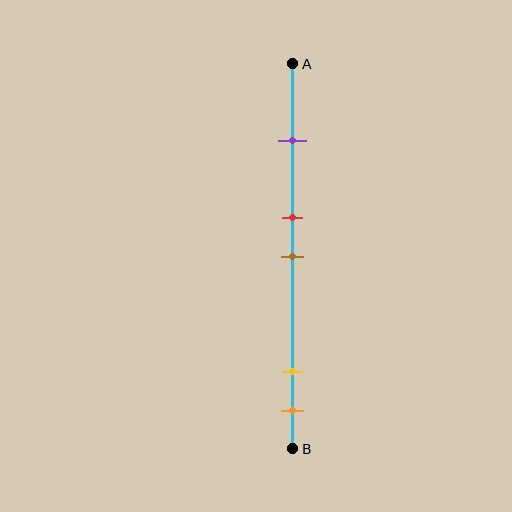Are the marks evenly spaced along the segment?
No, the marks are not evenly spaced.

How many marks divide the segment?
There are 5 marks dividing the segment.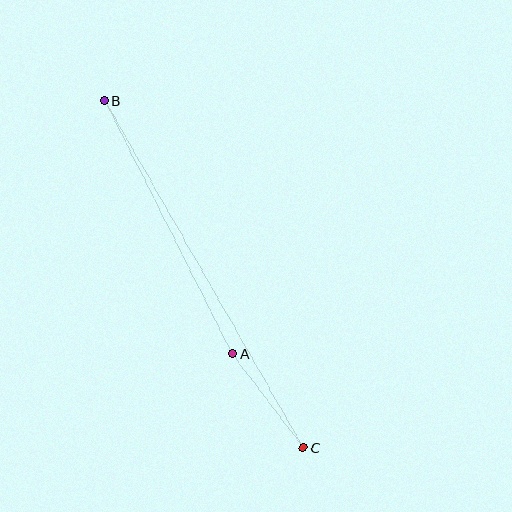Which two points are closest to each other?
Points A and C are closest to each other.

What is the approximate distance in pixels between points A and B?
The distance between A and B is approximately 284 pixels.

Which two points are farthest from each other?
Points B and C are farthest from each other.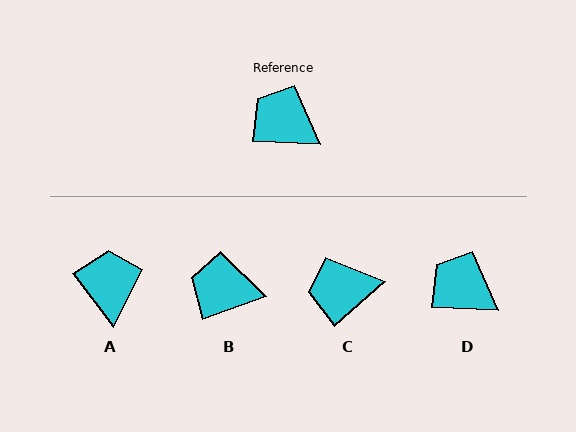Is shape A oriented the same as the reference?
No, it is off by about 50 degrees.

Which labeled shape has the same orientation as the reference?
D.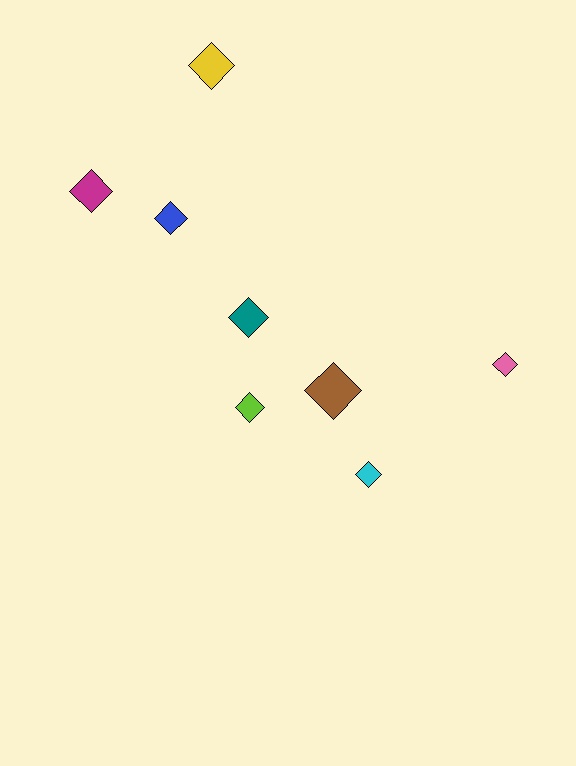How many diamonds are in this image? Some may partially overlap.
There are 8 diamonds.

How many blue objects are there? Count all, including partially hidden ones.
There is 1 blue object.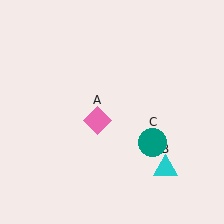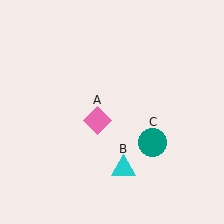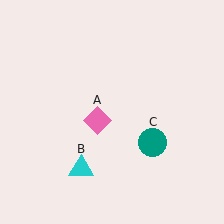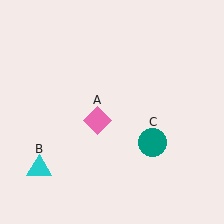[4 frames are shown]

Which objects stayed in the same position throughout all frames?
Pink diamond (object A) and teal circle (object C) remained stationary.